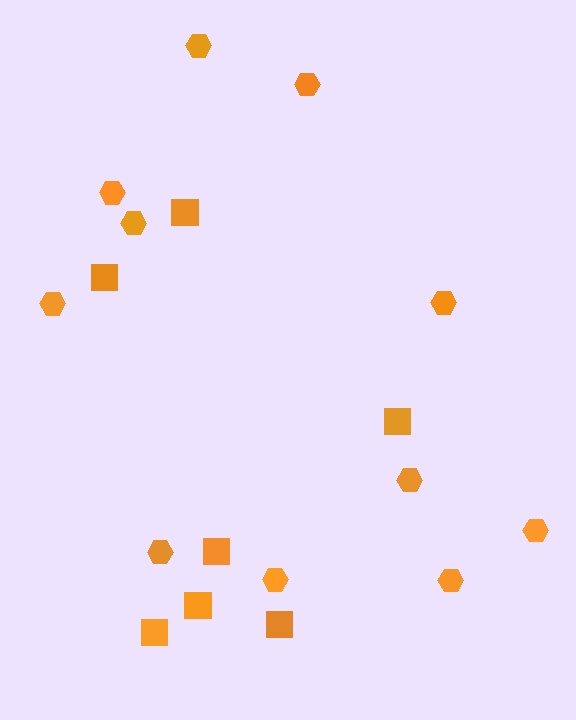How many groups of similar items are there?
There are 2 groups: one group of squares (7) and one group of hexagons (11).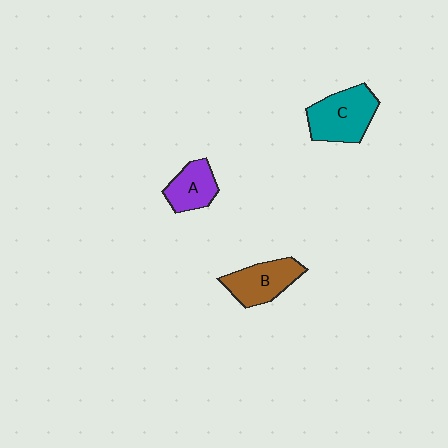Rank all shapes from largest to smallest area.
From largest to smallest: C (teal), B (brown), A (purple).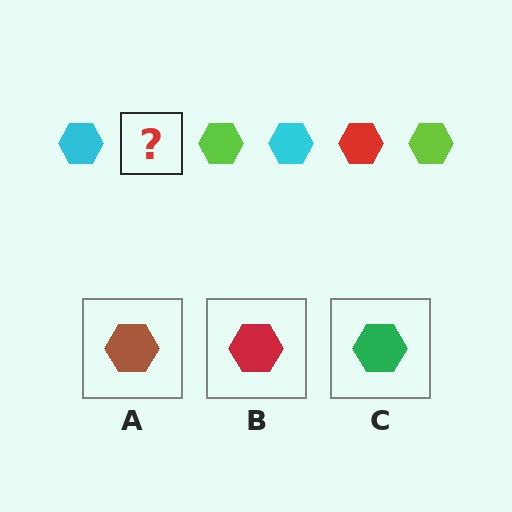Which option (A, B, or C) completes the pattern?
B.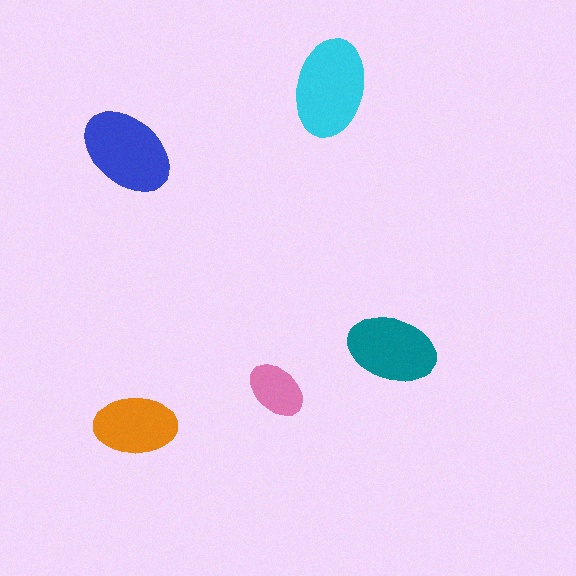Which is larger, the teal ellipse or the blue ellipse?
The blue one.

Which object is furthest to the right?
The teal ellipse is rightmost.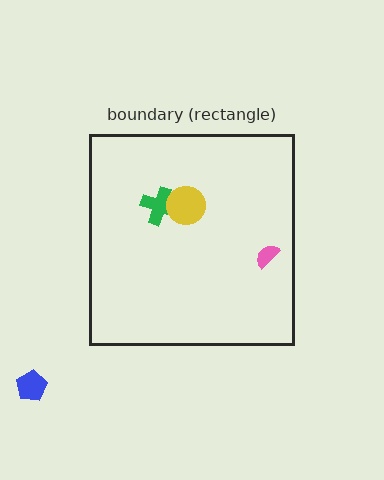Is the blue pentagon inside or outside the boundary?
Outside.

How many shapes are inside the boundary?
3 inside, 1 outside.